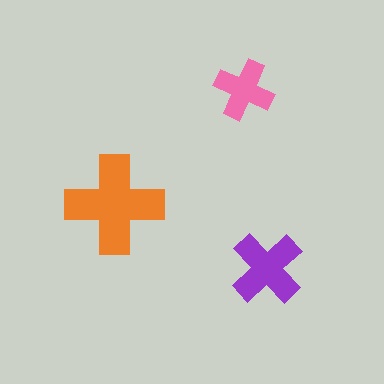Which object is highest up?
The pink cross is topmost.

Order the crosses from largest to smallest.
the orange one, the purple one, the pink one.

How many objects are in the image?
There are 3 objects in the image.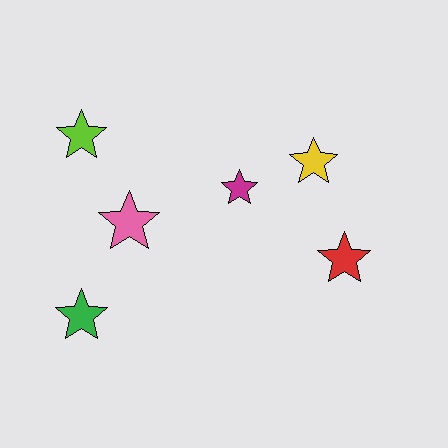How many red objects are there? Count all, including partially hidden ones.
There is 1 red object.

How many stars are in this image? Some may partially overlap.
There are 6 stars.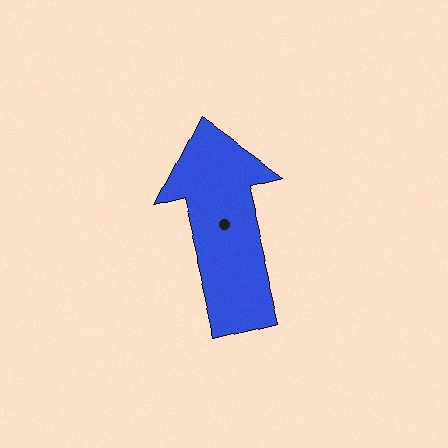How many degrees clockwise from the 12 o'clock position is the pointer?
Approximately 346 degrees.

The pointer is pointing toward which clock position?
Roughly 12 o'clock.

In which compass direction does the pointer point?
North.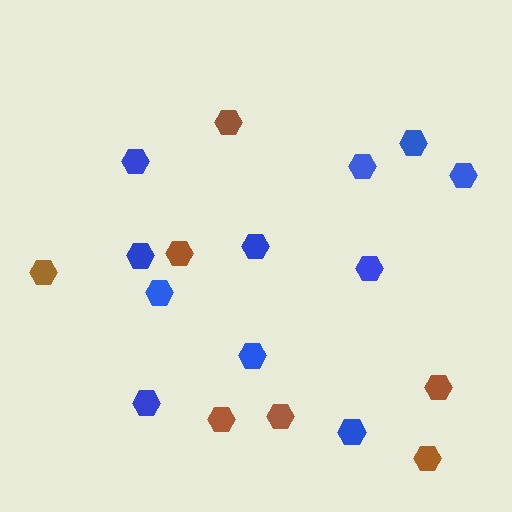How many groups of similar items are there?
There are 2 groups: one group of blue hexagons (11) and one group of brown hexagons (7).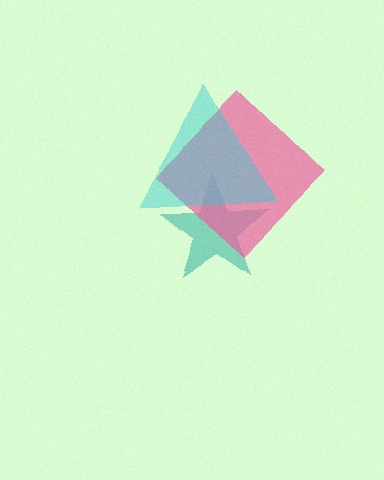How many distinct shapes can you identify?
There are 3 distinct shapes: a teal star, a pink diamond, a cyan triangle.